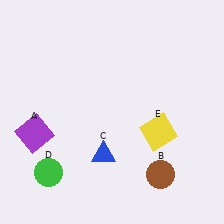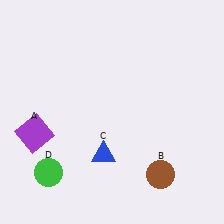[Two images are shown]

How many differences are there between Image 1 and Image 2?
There is 1 difference between the two images.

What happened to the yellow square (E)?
The yellow square (E) was removed in Image 2. It was in the bottom-right area of Image 1.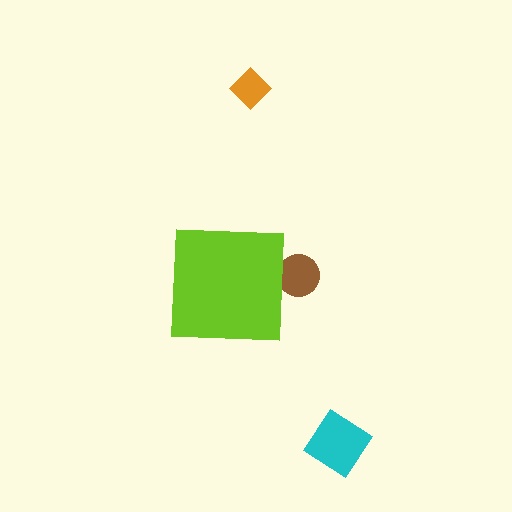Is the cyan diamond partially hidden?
No, the cyan diamond is fully visible.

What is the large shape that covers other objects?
A lime square.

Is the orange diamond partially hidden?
No, the orange diamond is fully visible.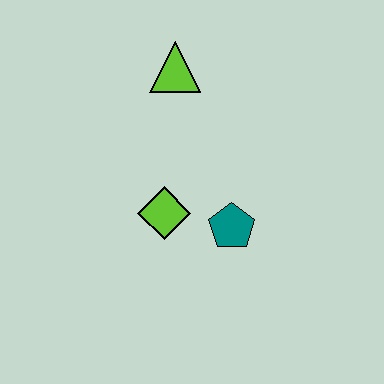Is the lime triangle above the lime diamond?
Yes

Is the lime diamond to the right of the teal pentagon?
No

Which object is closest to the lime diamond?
The teal pentagon is closest to the lime diamond.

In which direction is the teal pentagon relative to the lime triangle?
The teal pentagon is below the lime triangle.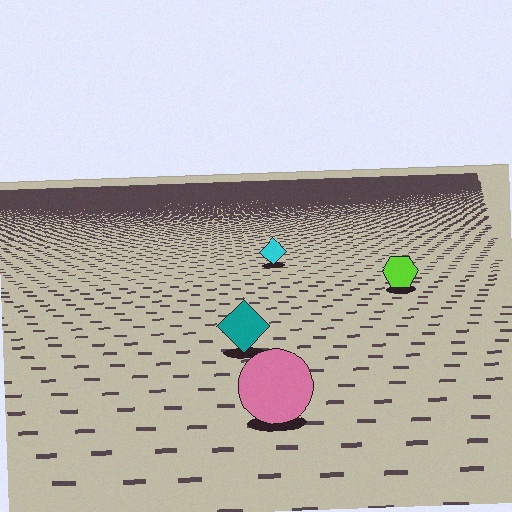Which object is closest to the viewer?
The pink circle is closest. The texture marks near it are larger and more spread out.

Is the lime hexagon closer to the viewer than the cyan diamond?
Yes. The lime hexagon is closer — you can tell from the texture gradient: the ground texture is coarser near it.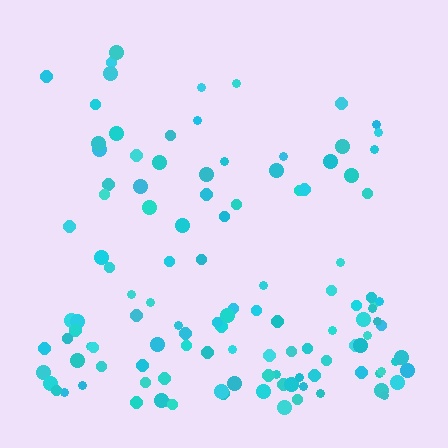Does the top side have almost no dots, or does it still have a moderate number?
Still a moderate number, just noticeably fewer than the bottom.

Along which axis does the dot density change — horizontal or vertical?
Vertical.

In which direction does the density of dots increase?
From top to bottom, with the bottom side densest.